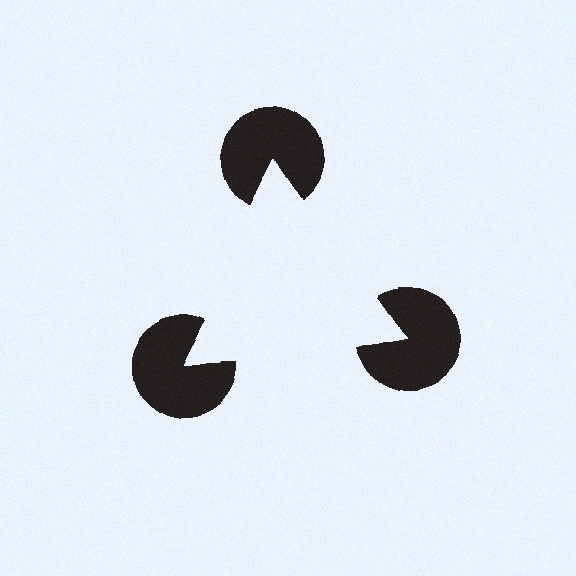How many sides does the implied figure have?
3 sides.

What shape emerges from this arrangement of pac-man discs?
An illusory triangle — its edges are inferred from the aligned wedge cuts in the pac-man discs, not physically drawn.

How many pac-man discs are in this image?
There are 3 — one at each vertex of the illusory triangle.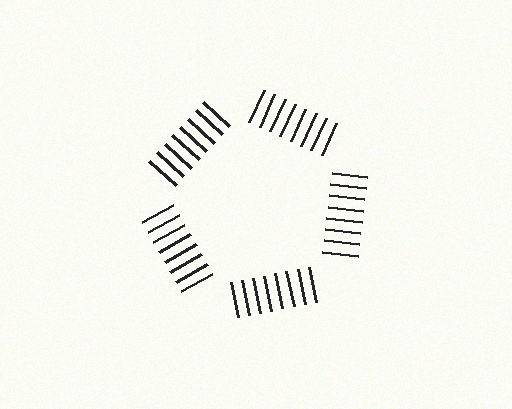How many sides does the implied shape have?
5 sides — the line-ends trace a pentagon.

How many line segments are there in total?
40 — 8 along each of the 5 edges.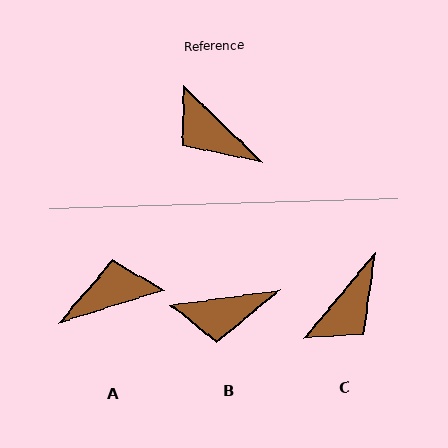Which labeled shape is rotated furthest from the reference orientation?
A, about 118 degrees away.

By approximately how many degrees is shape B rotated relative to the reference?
Approximately 52 degrees counter-clockwise.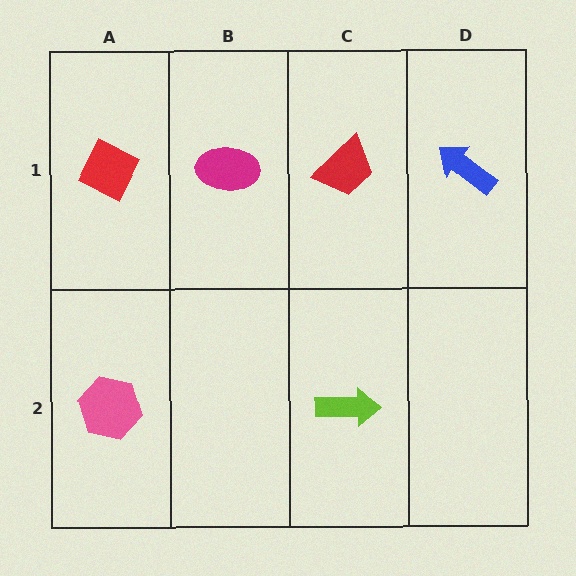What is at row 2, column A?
A pink hexagon.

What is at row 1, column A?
A red diamond.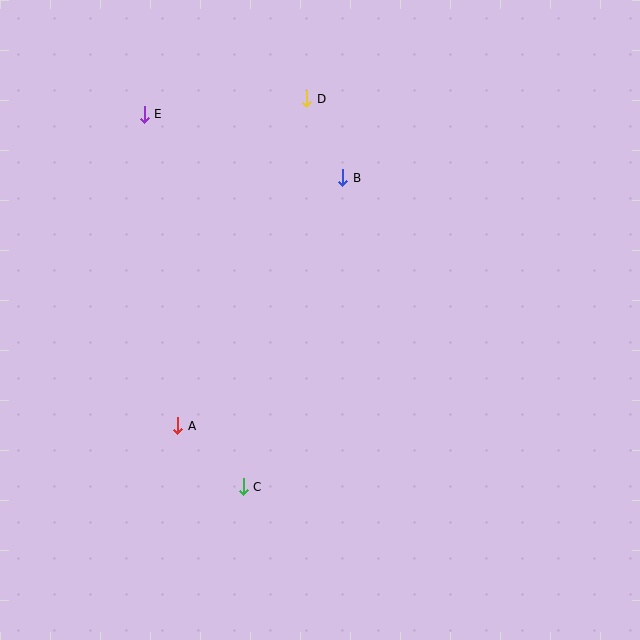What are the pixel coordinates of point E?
Point E is at (144, 114).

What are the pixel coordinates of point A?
Point A is at (178, 426).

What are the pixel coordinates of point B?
Point B is at (342, 178).